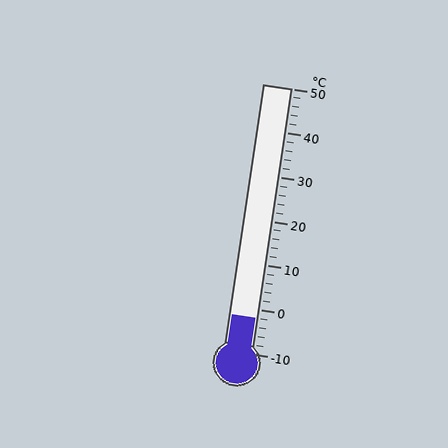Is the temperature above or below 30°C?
The temperature is below 30°C.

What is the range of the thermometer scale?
The thermometer scale ranges from -10°C to 50°C.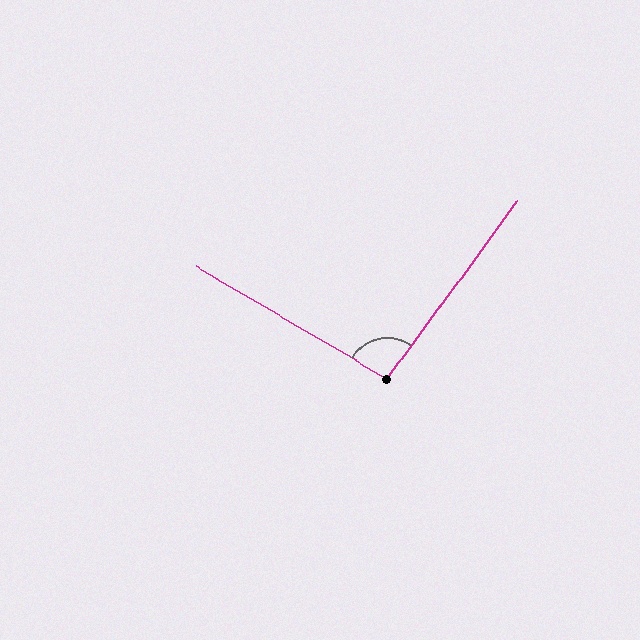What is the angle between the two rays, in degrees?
Approximately 96 degrees.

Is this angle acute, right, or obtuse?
It is obtuse.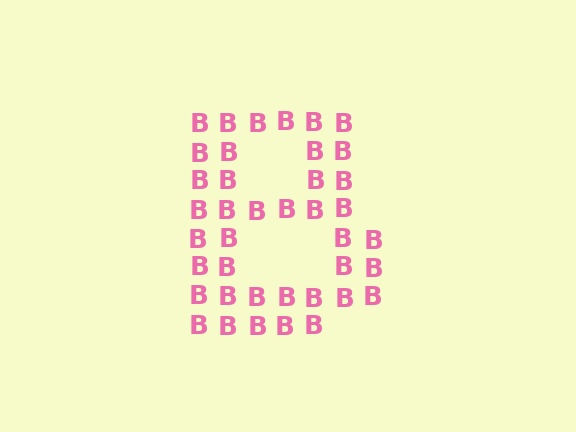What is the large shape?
The large shape is the letter B.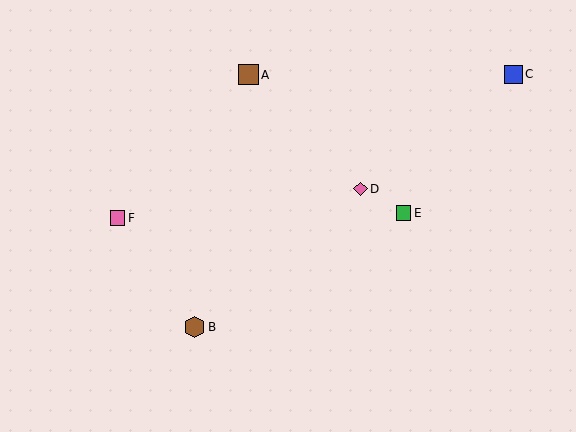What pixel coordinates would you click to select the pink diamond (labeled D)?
Click at (361, 189) to select the pink diamond D.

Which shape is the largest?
The brown hexagon (labeled B) is the largest.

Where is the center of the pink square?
The center of the pink square is at (118, 218).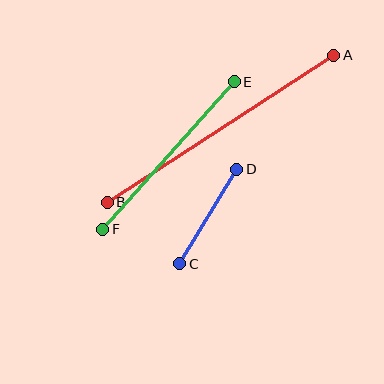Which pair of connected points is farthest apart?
Points A and B are farthest apart.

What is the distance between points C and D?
The distance is approximately 110 pixels.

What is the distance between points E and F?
The distance is approximately 198 pixels.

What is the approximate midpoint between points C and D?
The midpoint is at approximately (208, 216) pixels.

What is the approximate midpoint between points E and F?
The midpoint is at approximately (168, 156) pixels.